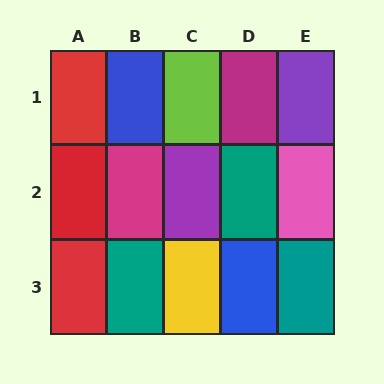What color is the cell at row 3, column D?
Blue.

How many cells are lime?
1 cell is lime.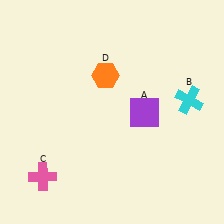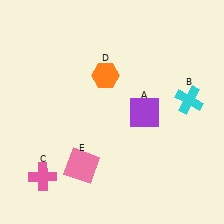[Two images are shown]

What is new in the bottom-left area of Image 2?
A pink square (E) was added in the bottom-left area of Image 2.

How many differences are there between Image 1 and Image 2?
There is 1 difference between the two images.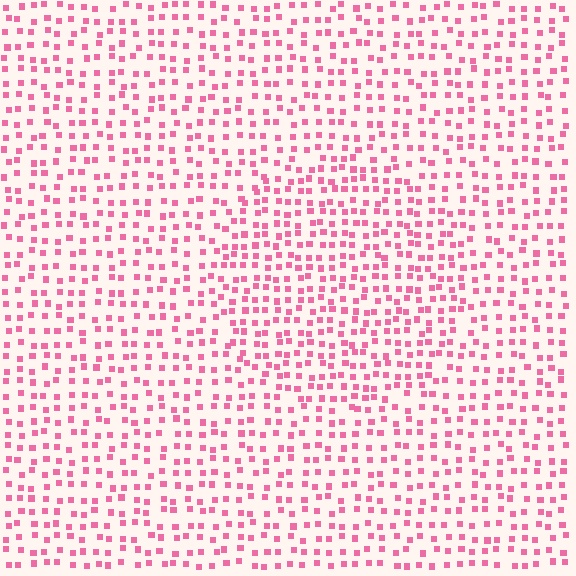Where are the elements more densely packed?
The elements are more densely packed inside the circle boundary.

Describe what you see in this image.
The image contains small pink elements arranged at two different densities. A circle-shaped region is visible where the elements are more densely packed than the surrounding area.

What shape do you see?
I see a circle.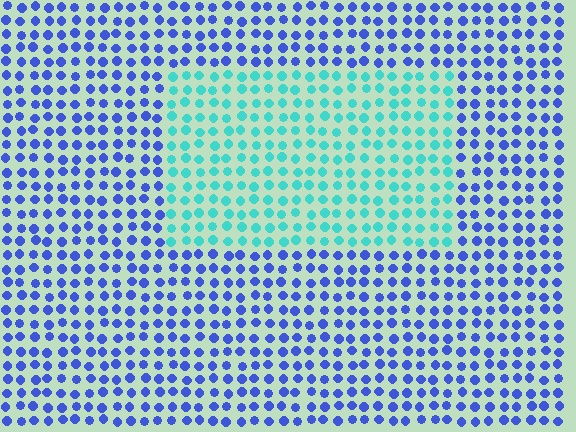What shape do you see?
I see a rectangle.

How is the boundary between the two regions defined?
The boundary is defined purely by a slight shift in hue (about 56 degrees). Spacing, size, and orientation are identical on both sides.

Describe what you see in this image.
The image is filled with small blue elements in a uniform arrangement. A rectangle-shaped region is visible where the elements are tinted to a slightly different hue, forming a subtle color boundary.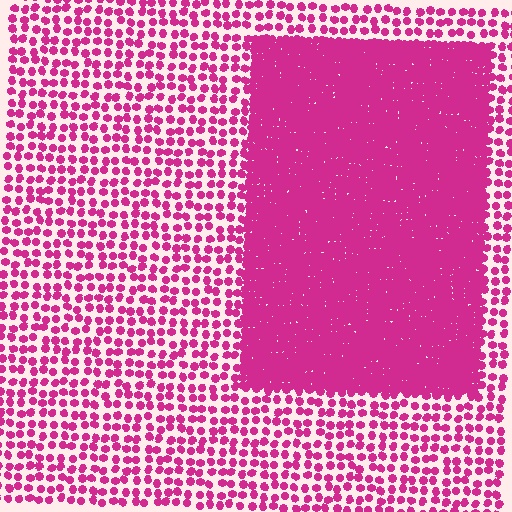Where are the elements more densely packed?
The elements are more densely packed inside the rectangle boundary.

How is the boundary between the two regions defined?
The boundary is defined by a change in element density (approximately 3.2x ratio). All elements are the same color, size, and shape.